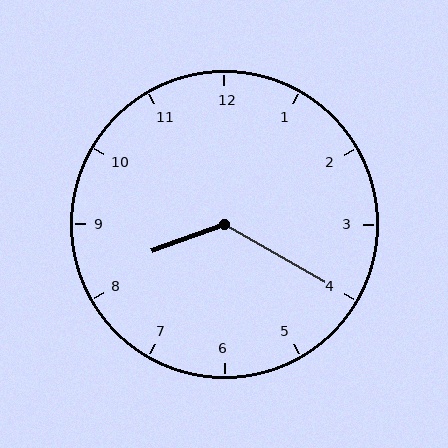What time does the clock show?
8:20.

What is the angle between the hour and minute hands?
Approximately 130 degrees.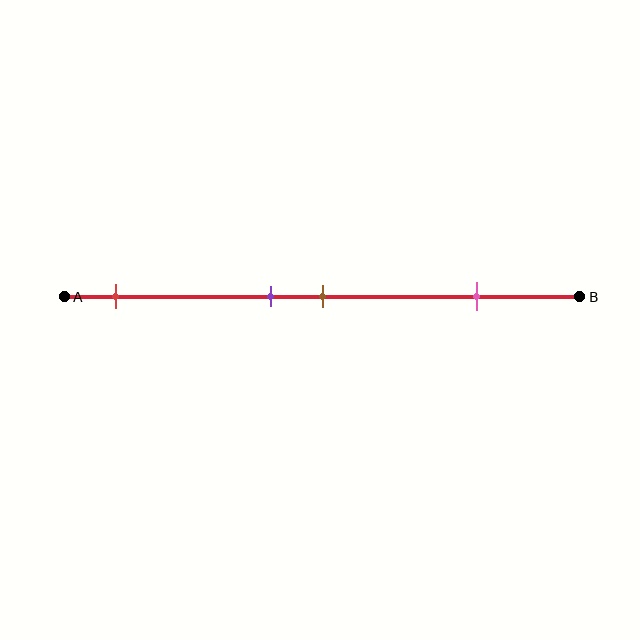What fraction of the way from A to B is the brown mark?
The brown mark is approximately 50% (0.5) of the way from A to B.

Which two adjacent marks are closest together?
The purple and brown marks are the closest adjacent pair.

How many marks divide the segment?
There are 4 marks dividing the segment.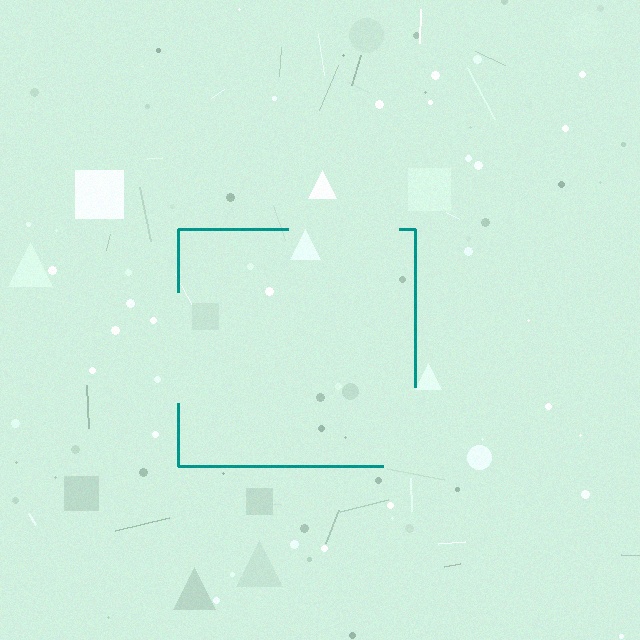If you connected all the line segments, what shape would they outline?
They would outline a square.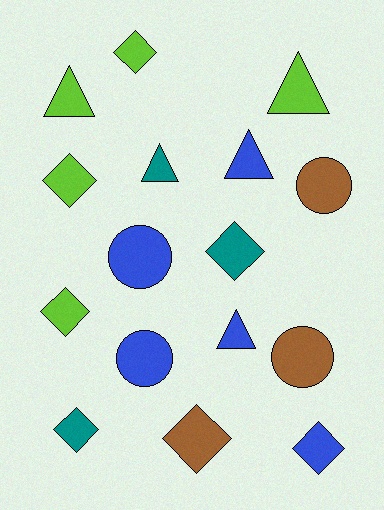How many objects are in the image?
There are 16 objects.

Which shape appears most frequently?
Diamond, with 7 objects.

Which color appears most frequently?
Blue, with 5 objects.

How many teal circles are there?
There are no teal circles.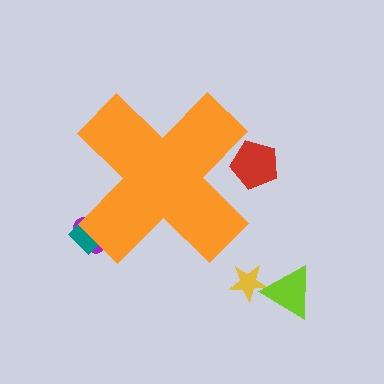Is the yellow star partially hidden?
No, the yellow star is fully visible.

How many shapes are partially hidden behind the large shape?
3 shapes are partially hidden.